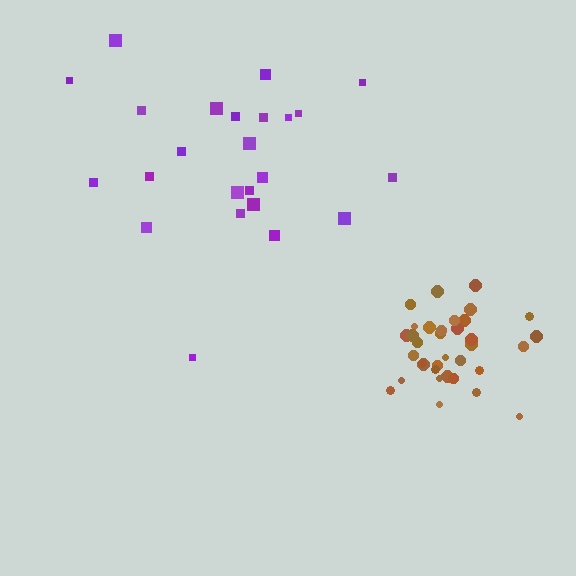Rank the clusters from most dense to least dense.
brown, purple.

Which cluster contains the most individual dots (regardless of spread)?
Brown (35).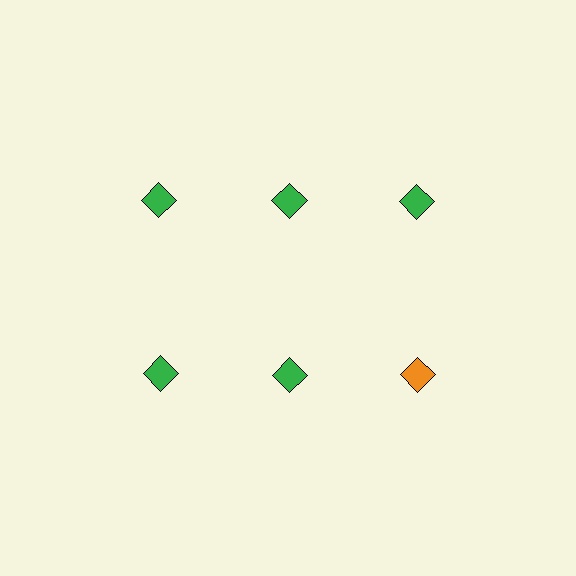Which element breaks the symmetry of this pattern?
The orange diamond in the second row, center column breaks the symmetry. All other shapes are green diamonds.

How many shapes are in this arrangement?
There are 6 shapes arranged in a grid pattern.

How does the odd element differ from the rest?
It has a different color: orange instead of green.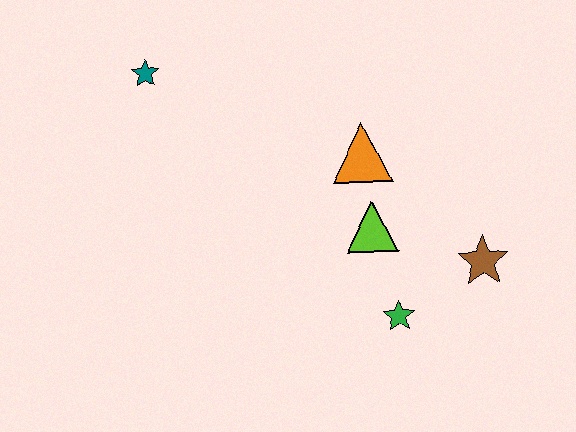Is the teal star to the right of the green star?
No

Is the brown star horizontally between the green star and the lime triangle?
No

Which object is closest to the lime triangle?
The orange triangle is closest to the lime triangle.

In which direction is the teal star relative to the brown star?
The teal star is to the left of the brown star.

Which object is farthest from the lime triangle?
The teal star is farthest from the lime triangle.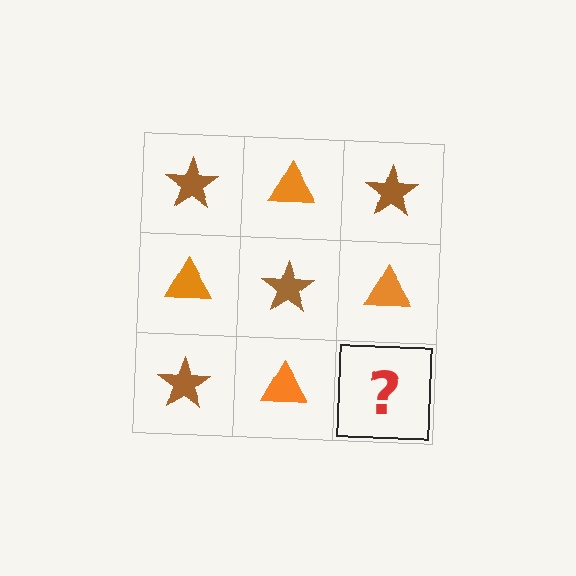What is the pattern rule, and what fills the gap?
The rule is that it alternates brown star and orange triangle in a checkerboard pattern. The gap should be filled with a brown star.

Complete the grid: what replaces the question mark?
The question mark should be replaced with a brown star.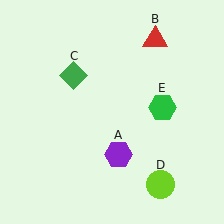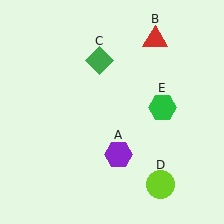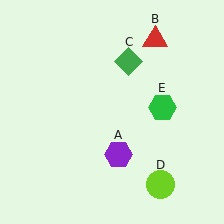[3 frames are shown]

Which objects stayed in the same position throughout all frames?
Purple hexagon (object A) and red triangle (object B) and lime circle (object D) and green hexagon (object E) remained stationary.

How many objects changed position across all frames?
1 object changed position: green diamond (object C).